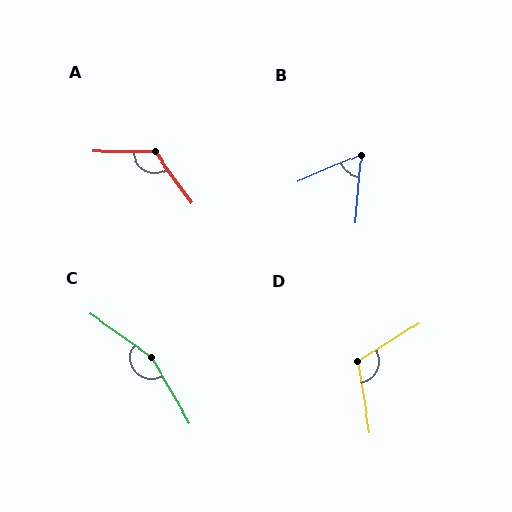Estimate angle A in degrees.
Approximately 125 degrees.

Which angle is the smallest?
B, at approximately 61 degrees.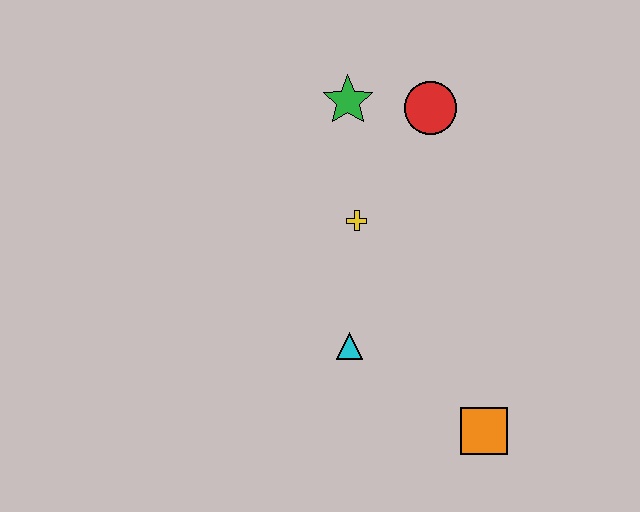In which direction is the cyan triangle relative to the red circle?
The cyan triangle is below the red circle.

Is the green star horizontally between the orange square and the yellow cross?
No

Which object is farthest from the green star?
The orange square is farthest from the green star.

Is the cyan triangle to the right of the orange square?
No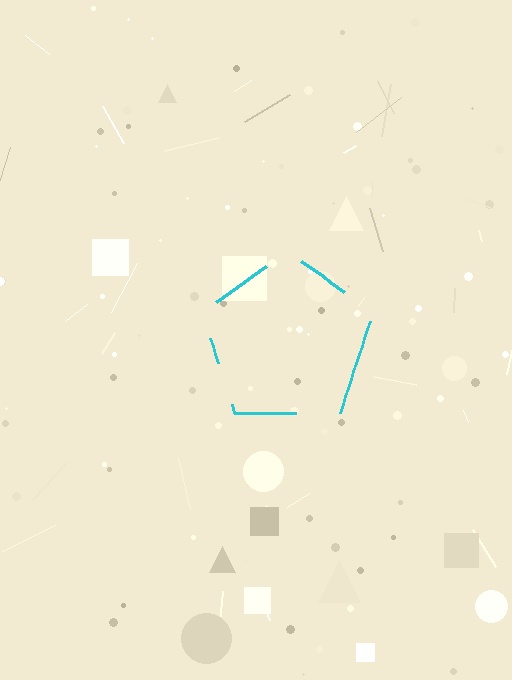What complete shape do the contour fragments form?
The contour fragments form a pentagon.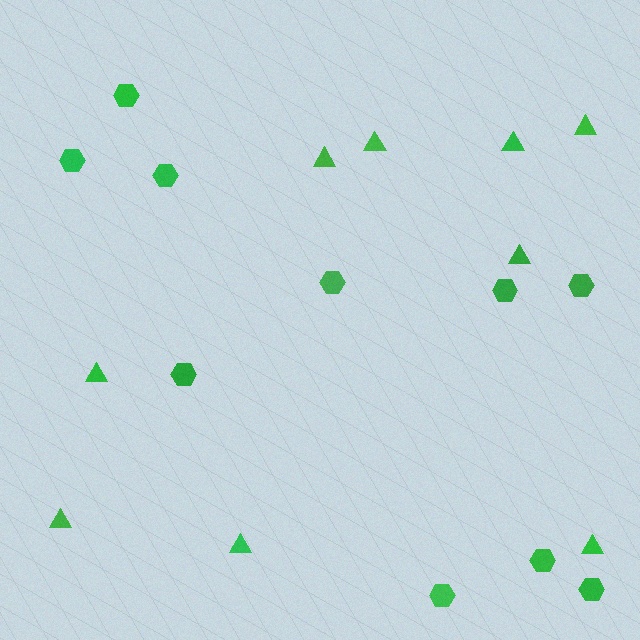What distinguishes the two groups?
There are 2 groups: one group of triangles (9) and one group of hexagons (10).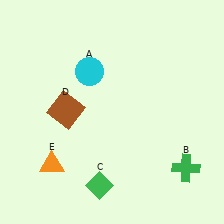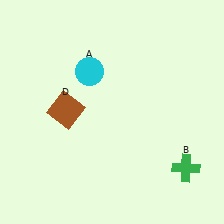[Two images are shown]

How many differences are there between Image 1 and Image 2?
There are 2 differences between the two images.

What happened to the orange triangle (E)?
The orange triangle (E) was removed in Image 2. It was in the bottom-left area of Image 1.